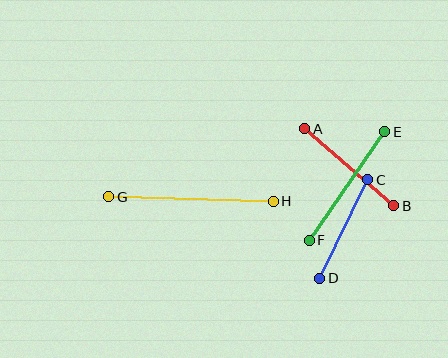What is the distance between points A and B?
The distance is approximately 118 pixels.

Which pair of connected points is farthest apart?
Points G and H are farthest apart.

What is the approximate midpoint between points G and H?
The midpoint is at approximately (191, 199) pixels.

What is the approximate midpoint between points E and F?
The midpoint is at approximately (347, 186) pixels.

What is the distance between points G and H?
The distance is approximately 164 pixels.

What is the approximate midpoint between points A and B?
The midpoint is at approximately (349, 167) pixels.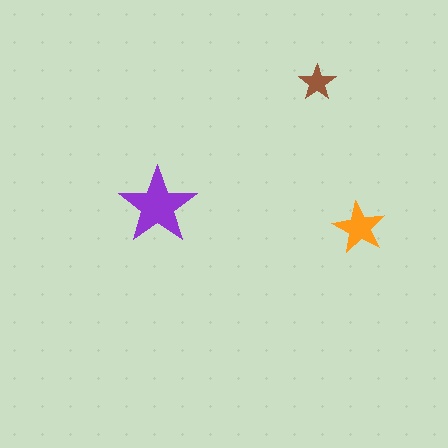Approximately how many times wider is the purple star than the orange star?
About 1.5 times wider.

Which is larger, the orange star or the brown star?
The orange one.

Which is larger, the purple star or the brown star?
The purple one.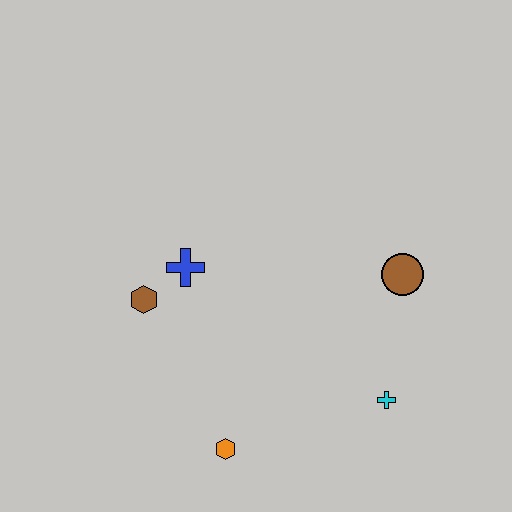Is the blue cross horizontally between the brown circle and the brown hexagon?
Yes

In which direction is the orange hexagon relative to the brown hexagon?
The orange hexagon is below the brown hexagon.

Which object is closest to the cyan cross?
The brown circle is closest to the cyan cross.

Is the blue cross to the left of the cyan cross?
Yes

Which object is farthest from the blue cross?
The cyan cross is farthest from the blue cross.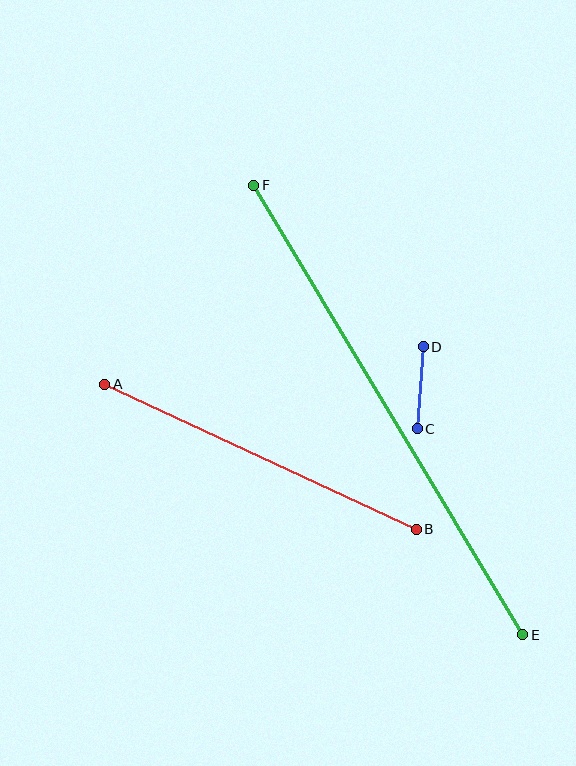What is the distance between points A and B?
The distance is approximately 343 pixels.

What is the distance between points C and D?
The distance is approximately 82 pixels.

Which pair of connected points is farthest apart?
Points E and F are farthest apart.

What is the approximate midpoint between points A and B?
The midpoint is at approximately (260, 457) pixels.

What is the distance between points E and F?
The distance is approximately 524 pixels.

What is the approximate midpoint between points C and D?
The midpoint is at approximately (420, 388) pixels.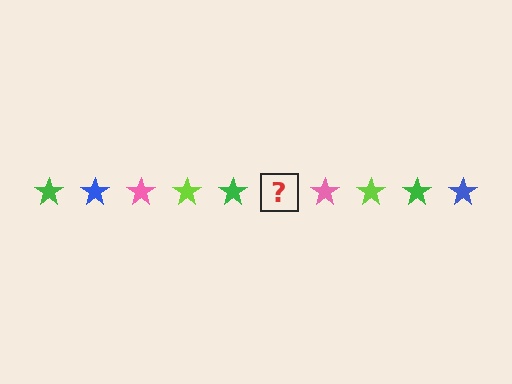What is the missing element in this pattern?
The missing element is a blue star.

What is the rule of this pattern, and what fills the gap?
The rule is that the pattern cycles through green, blue, pink, lime stars. The gap should be filled with a blue star.